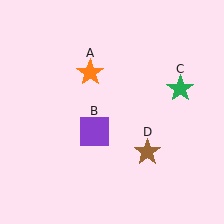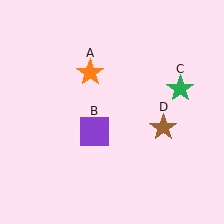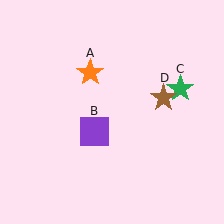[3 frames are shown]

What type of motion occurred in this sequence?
The brown star (object D) rotated counterclockwise around the center of the scene.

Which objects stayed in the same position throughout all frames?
Orange star (object A) and purple square (object B) and green star (object C) remained stationary.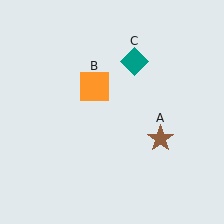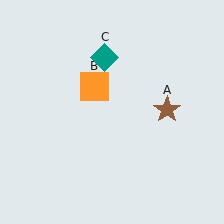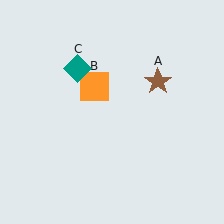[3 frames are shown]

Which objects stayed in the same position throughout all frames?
Orange square (object B) remained stationary.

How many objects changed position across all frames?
2 objects changed position: brown star (object A), teal diamond (object C).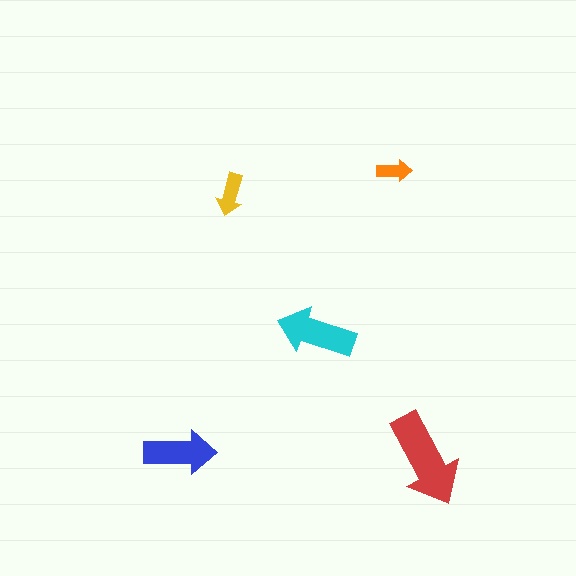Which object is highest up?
The orange arrow is topmost.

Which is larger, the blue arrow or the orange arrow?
The blue one.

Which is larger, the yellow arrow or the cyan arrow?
The cyan one.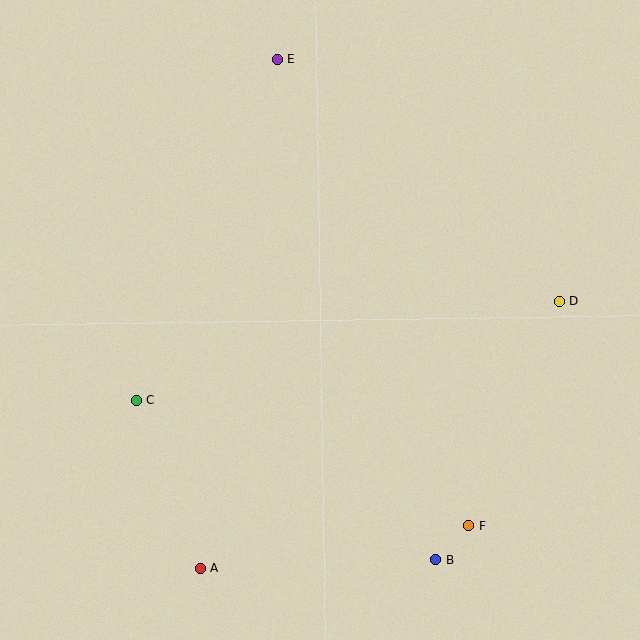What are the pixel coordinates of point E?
Point E is at (277, 60).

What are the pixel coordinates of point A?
Point A is at (200, 568).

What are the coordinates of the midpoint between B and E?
The midpoint between B and E is at (356, 310).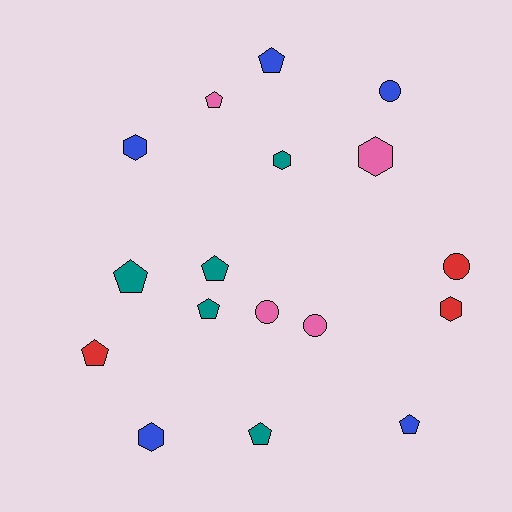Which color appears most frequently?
Teal, with 5 objects.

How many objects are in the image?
There are 17 objects.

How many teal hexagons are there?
There is 1 teal hexagon.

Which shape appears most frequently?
Pentagon, with 8 objects.